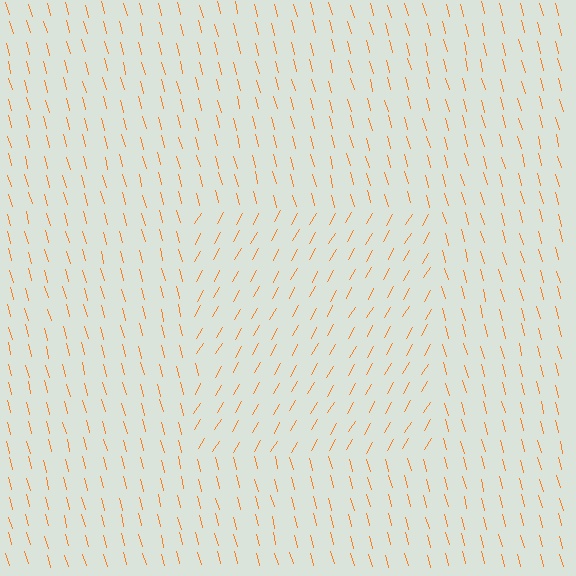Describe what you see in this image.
The image is filled with small orange line segments. A rectangle region in the image has lines oriented differently from the surrounding lines, creating a visible texture boundary.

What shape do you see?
I see a rectangle.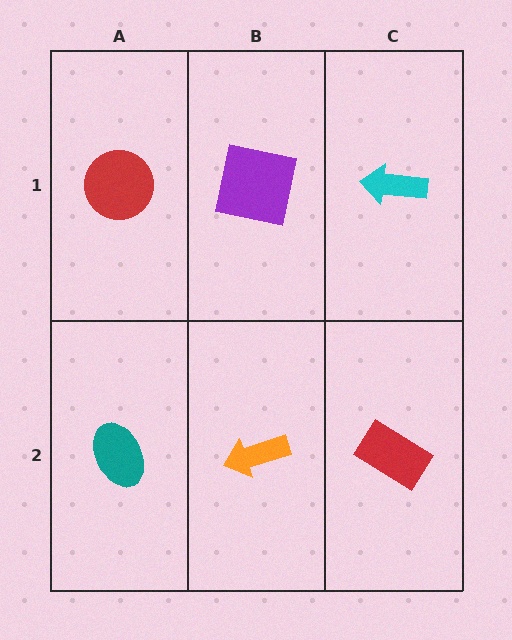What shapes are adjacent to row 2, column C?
A cyan arrow (row 1, column C), an orange arrow (row 2, column B).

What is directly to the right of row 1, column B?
A cyan arrow.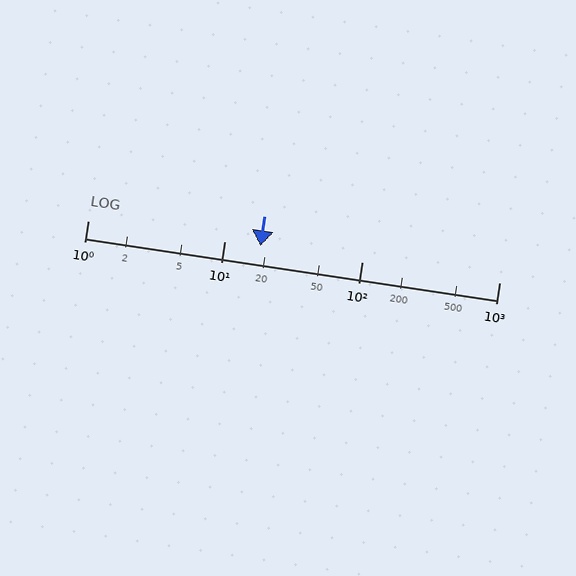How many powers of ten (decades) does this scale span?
The scale spans 3 decades, from 1 to 1000.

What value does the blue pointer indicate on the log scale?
The pointer indicates approximately 18.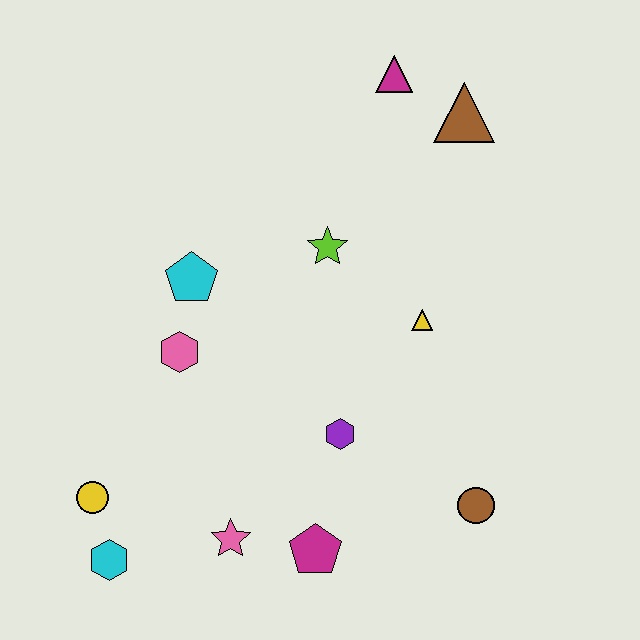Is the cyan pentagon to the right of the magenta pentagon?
No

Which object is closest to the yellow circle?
The cyan hexagon is closest to the yellow circle.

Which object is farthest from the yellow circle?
The brown triangle is farthest from the yellow circle.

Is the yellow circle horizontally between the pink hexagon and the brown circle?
No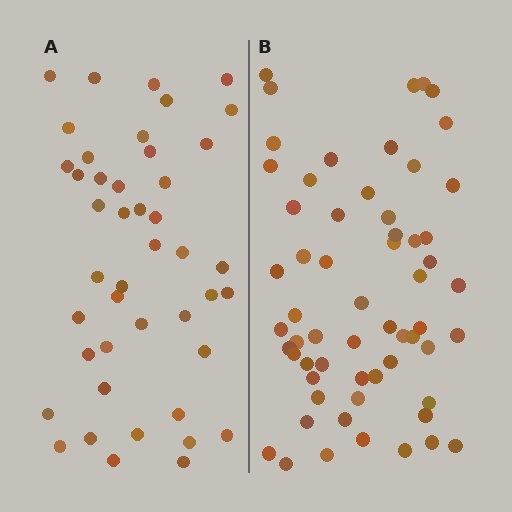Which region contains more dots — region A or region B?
Region B (the right region) has more dots.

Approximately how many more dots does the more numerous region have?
Region B has approximately 15 more dots than region A.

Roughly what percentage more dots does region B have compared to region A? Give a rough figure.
About 35% more.